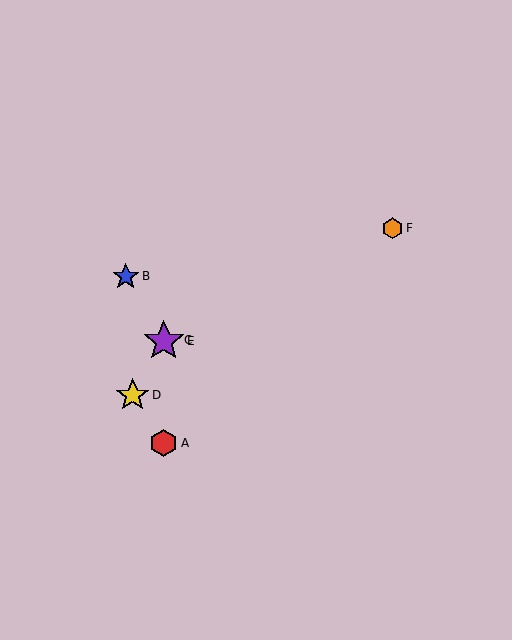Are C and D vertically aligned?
No, C is at x≈164 and D is at x≈133.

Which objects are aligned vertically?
Objects A, C, E are aligned vertically.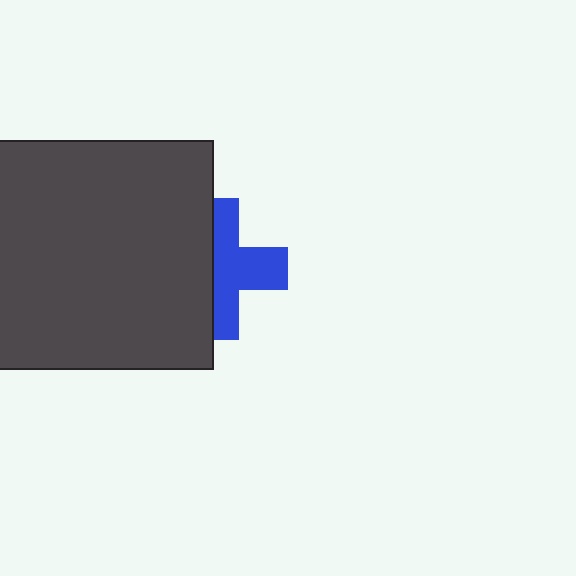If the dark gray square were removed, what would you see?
You would see the complete blue cross.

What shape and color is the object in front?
The object in front is a dark gray square.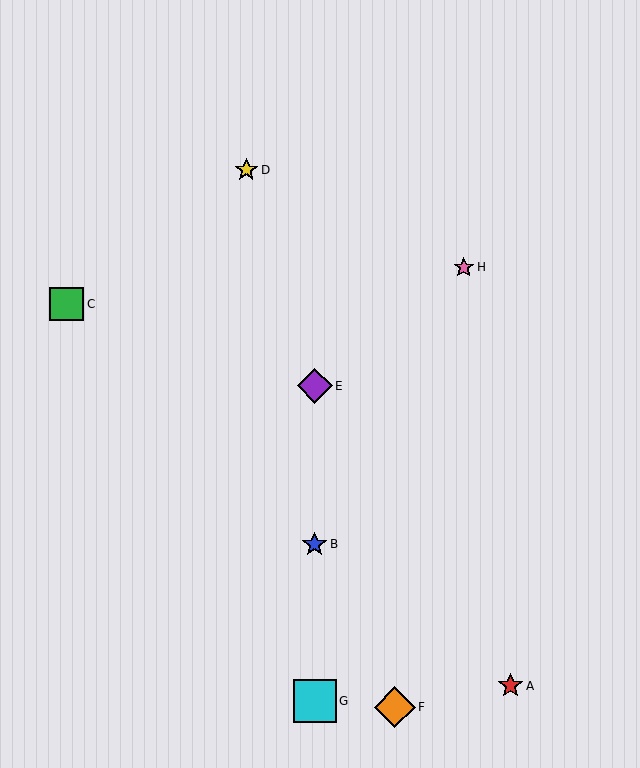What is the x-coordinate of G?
Object G is at x≈315.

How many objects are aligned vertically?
3 objects (B, E, G) are aligned vertically.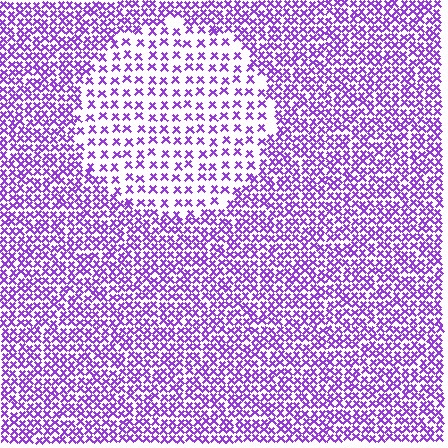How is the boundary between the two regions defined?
The boundary is defined by a change in element density (approximately 2.1x ratio). All elements are the same color, size, and shape.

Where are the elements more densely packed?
The elements are more densely packed outside the circle boundary.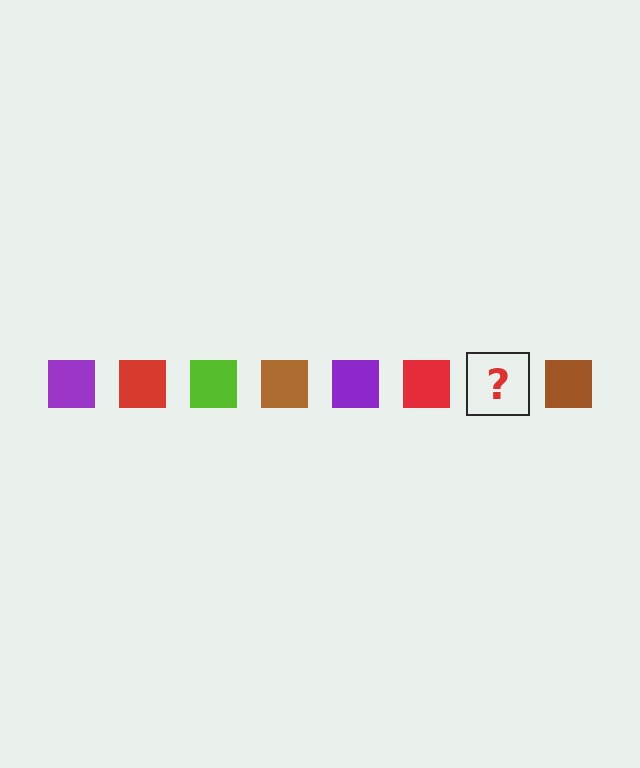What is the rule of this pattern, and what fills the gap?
The rule is that the pattern cycles through purple, red, lime, brown squares. The gap should be filled with a lime square.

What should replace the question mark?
The question mark should be replaced with a lime square.